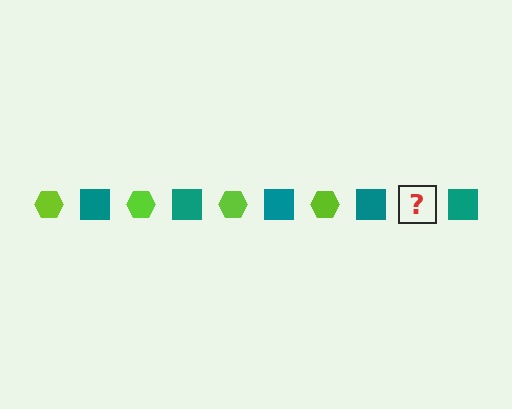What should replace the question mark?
The question mark should be replaced with a lime hexagon.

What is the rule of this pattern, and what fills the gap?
The rule is that the pattern alternates between lime hexagon and teal square. The gap should be filled with a lime hexagon.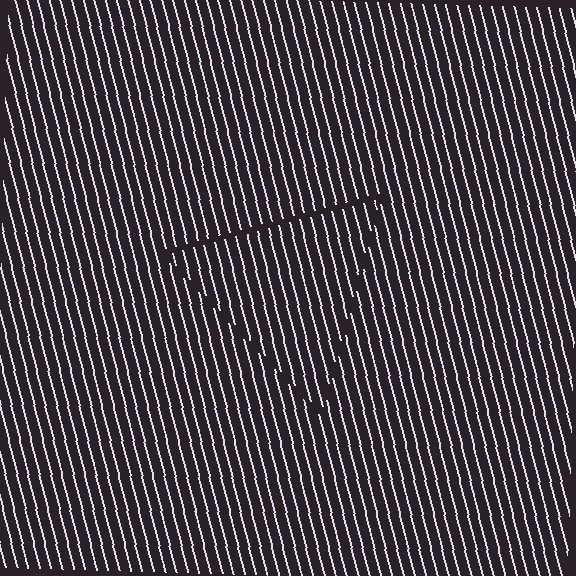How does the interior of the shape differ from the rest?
The interior of the shape contains the same grating, shifted by half a period — the contour is defined by the phase discontinuity where line-ends from the inner and outer gratings abut.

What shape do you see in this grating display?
An illusory triangle. The interior of the shape contains the same grating, shifted by half a period — the contour is defined by the phase discontinuity where line-ends from the inner and outer gratings abut.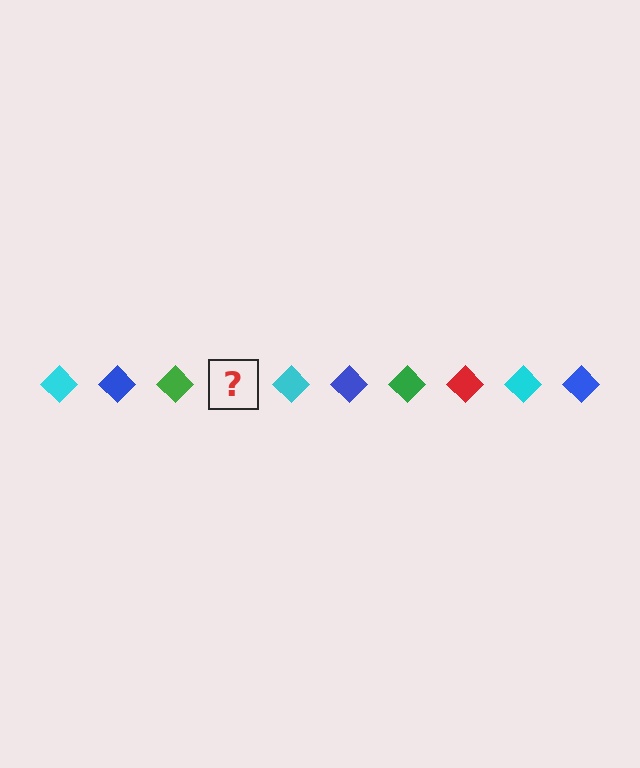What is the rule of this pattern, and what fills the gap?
The rule is that the pattern cycles through cyan, blue, green, red diamonds. The gap should be filled with a red diamond.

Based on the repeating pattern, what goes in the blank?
The blank should be a red diamond.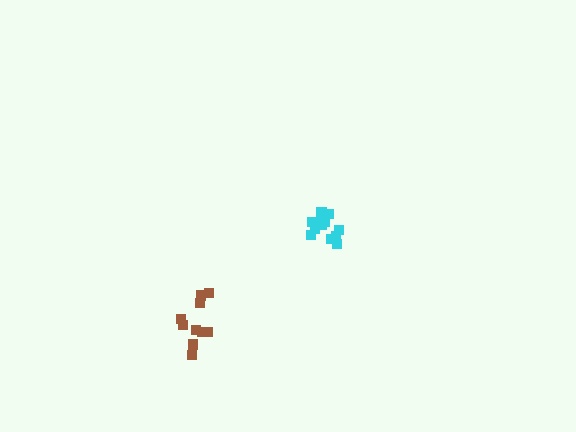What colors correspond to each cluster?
The clusters are colored: brown, cyan.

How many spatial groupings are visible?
There are 2 spatial groupings.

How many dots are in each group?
Group 1: 10 dots, Group 2: 12 dots (22 total).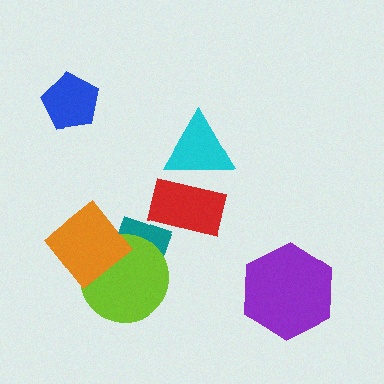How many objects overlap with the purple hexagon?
0 objects overlap with the purple hexagon.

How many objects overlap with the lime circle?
2 objects overlap with the lime circle.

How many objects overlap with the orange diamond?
2 objects overlap with the orange diamond.